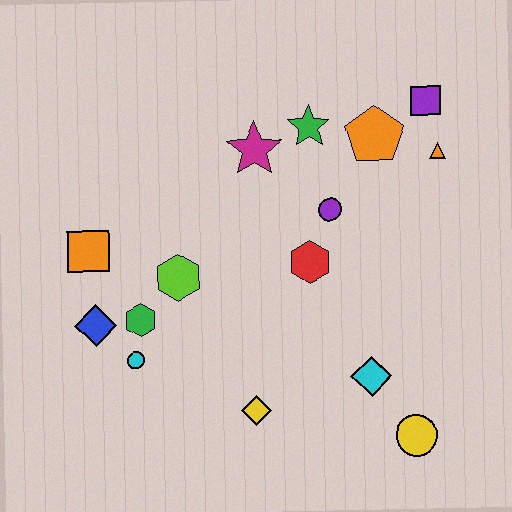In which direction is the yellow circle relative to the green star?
The yellow circle is below the green star.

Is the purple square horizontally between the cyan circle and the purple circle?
No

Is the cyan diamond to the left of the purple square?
Yes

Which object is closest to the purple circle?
The red hexagon is closest to the purple circle.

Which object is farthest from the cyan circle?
The purple square is farthest from the cyan circle.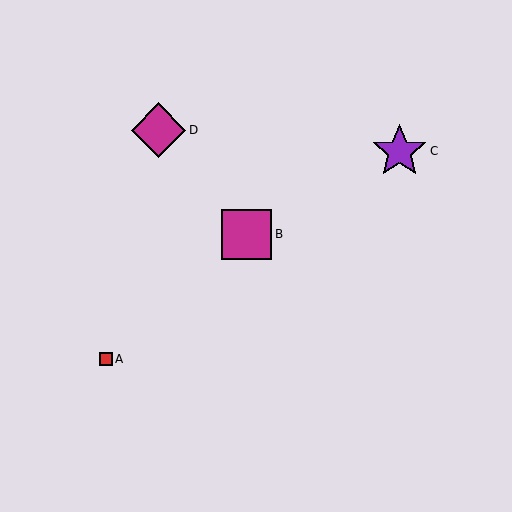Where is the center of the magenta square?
The center of the magenta square is at (246, 234).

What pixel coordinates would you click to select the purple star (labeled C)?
Click at (400, 151) to select the purple star C.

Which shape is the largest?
The purple star (labeled C) is the largest.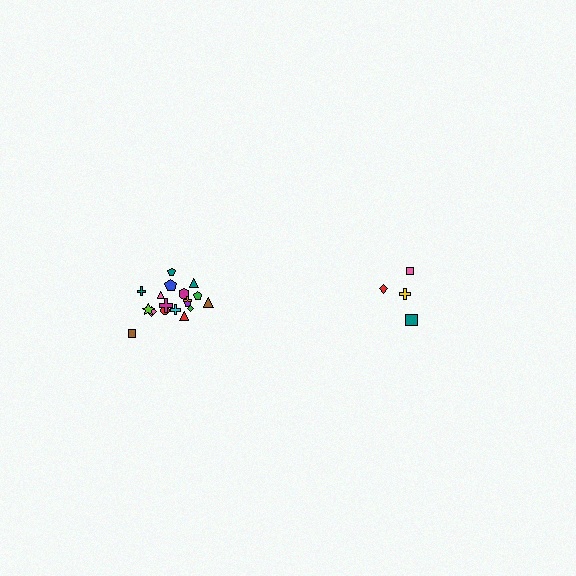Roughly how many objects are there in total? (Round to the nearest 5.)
Roughly 20 objects in total.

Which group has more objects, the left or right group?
The left group.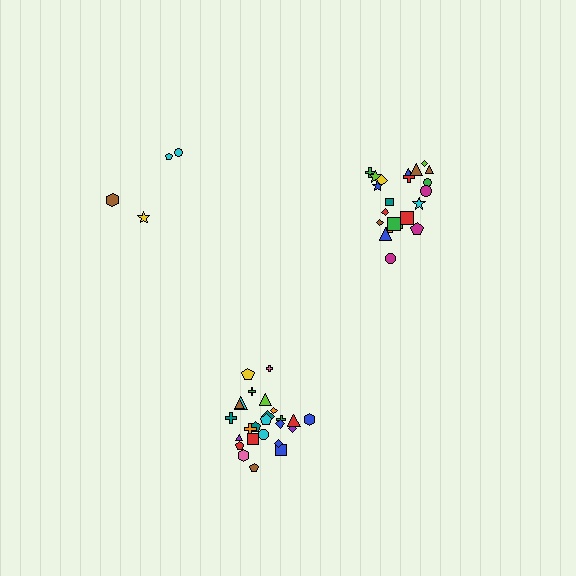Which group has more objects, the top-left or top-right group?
The top-right group.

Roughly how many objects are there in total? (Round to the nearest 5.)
Roughly 50 objects in total.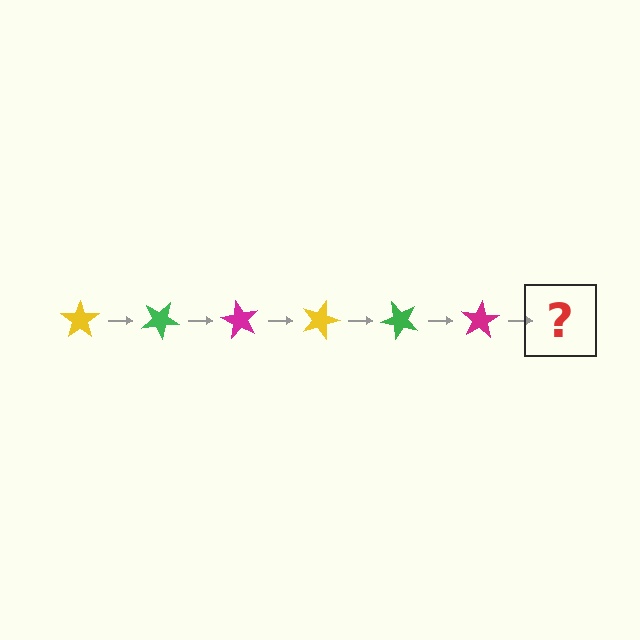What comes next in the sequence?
The next element should be a yellow star, rotated 180 degrees from the start.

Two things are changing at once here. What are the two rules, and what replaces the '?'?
The two rules are that it rotates 30 degrees each step and the color cycles through yellow, green, and magenta. The '?' should be a yellow star, rotated 180 degrees from the start.